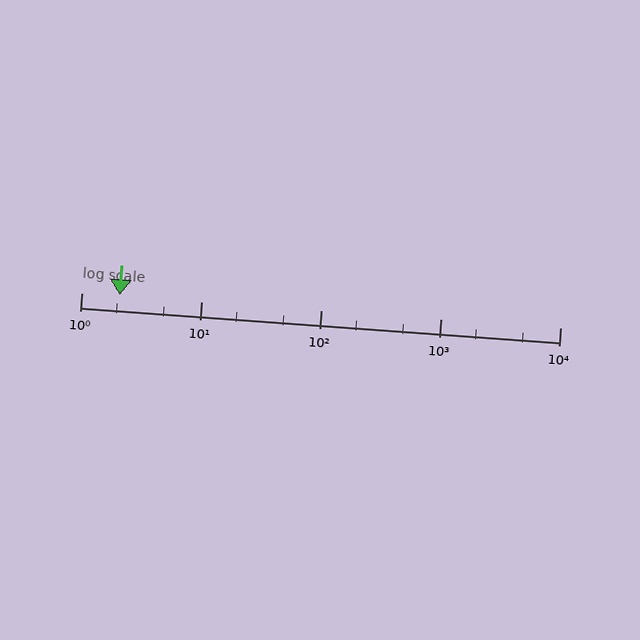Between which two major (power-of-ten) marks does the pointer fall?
The pointer is between 1 and 10.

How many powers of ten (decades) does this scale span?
The scale spans 4 decades, from 1 to 10000.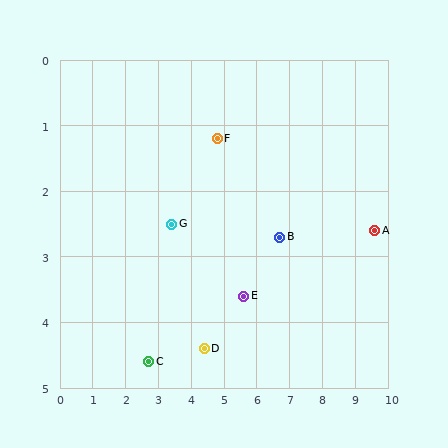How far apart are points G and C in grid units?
Points G and C are about 2.2 grid units apart.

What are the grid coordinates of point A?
Point A is at approximately (9.6, 2.6).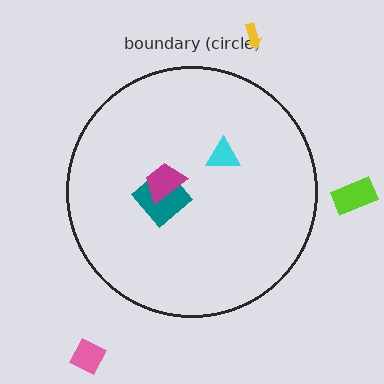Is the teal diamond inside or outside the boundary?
Inside.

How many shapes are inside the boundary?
3 inside, 3 outside.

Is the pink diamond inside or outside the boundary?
Outside.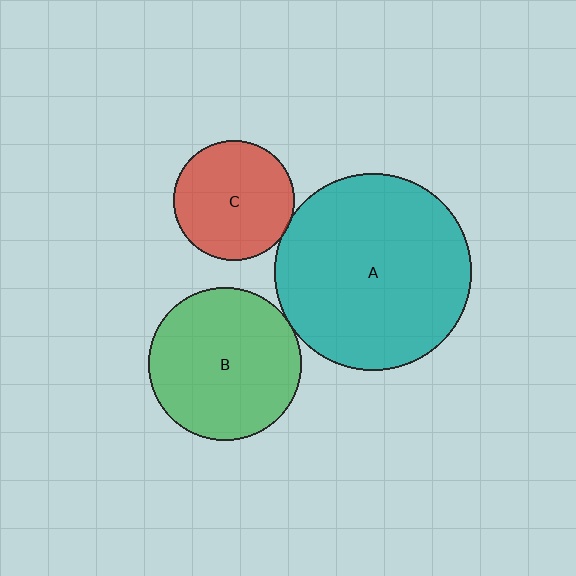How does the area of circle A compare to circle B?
Approximately 1.7 times.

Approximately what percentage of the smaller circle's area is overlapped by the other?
Approximately 5%.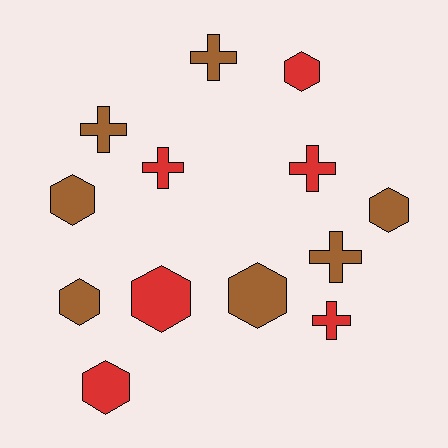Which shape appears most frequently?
Hexagon, with 7 objects.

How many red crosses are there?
There are 3 red crosses.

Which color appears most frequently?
Brown, with 7 objects.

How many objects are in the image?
There are 13 objects.